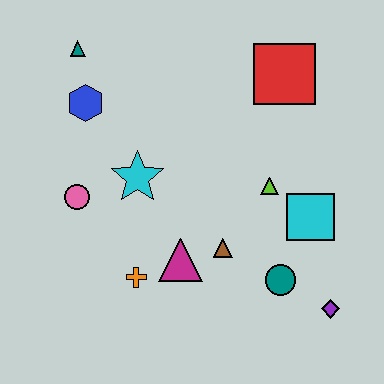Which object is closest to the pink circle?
The cyan star is closest to the pink circle.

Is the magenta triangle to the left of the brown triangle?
Yes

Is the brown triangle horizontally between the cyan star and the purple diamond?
Yes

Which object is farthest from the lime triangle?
The teal triangle is farthest from the lime triangle.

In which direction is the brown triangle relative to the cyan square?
The brown triangle is to the left of the cyan square.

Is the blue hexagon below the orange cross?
No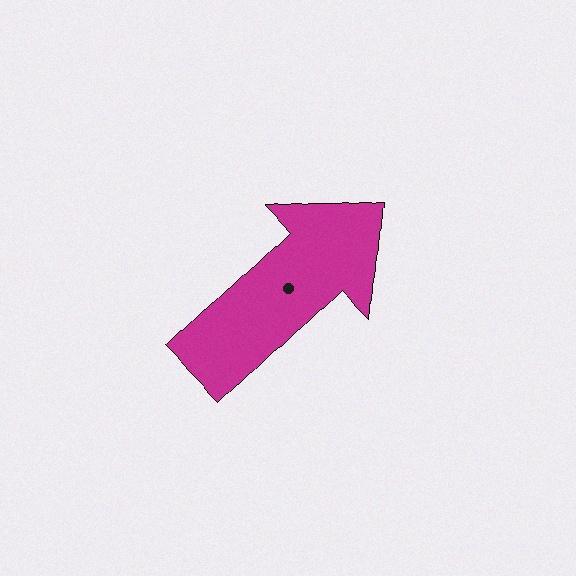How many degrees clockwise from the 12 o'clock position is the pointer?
Approximately 46 degrees.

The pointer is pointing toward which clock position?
Roughly 2 o'clock.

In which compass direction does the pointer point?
Northeast.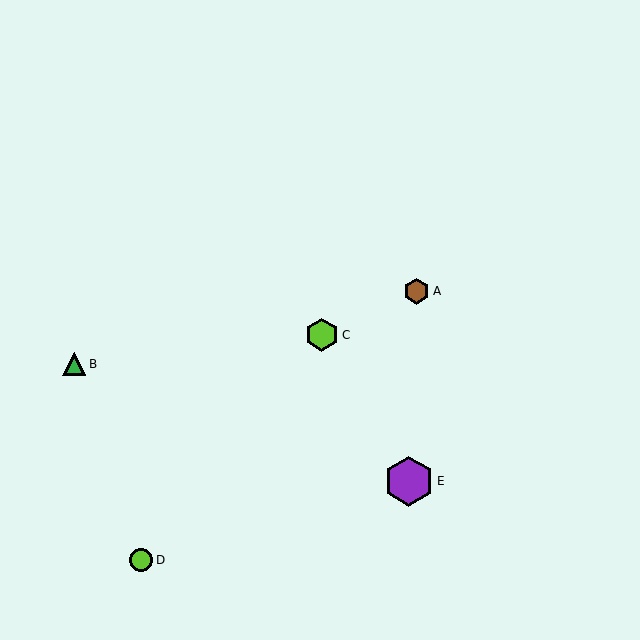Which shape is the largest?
The purple hexagon (labeled E) is the largest.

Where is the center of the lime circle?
The center of the lime circle is at (141, 560).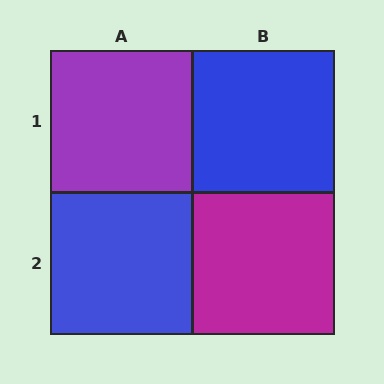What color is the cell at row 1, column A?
Purple.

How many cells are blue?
2 cells are blue.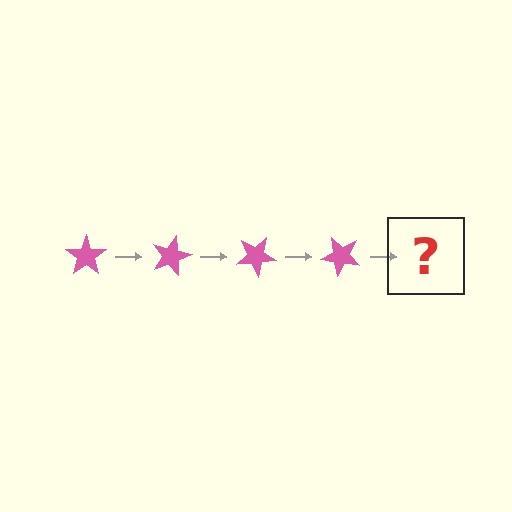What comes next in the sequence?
The next element should be a pink star rotated 60 degrees.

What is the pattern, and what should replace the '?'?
The pattern is that the star rotates 15 degrees each step. The '?' should be a pink star rotated 60 degrees.